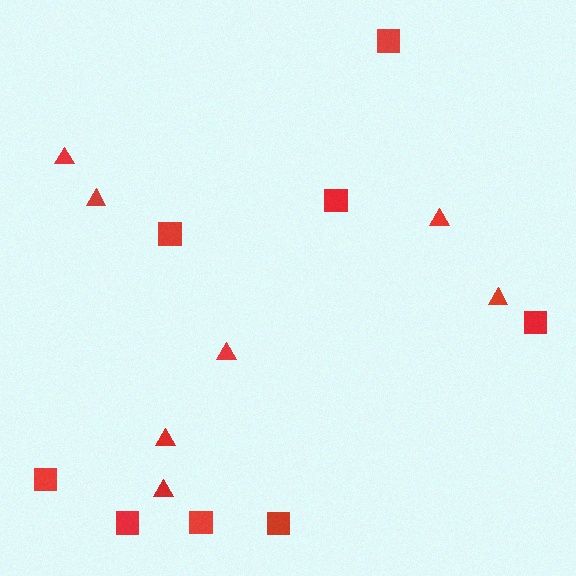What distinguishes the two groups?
There are 2 groups: one group of triangles (7) and one group of squares (8).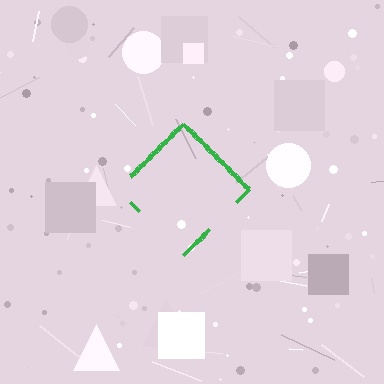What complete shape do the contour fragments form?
The contour fragments form a diamond.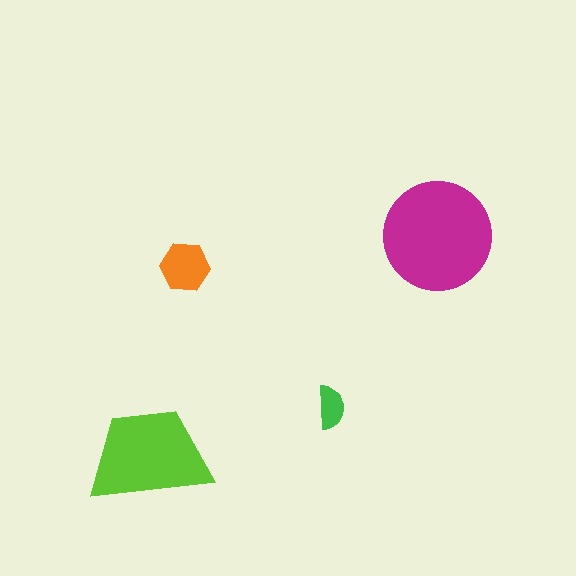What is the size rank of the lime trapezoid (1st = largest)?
2nd.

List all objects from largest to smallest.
The magenta circle, the lime trapezoid, the orange hexagon, the green semicircle.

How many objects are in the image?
There are 4 objects in the image.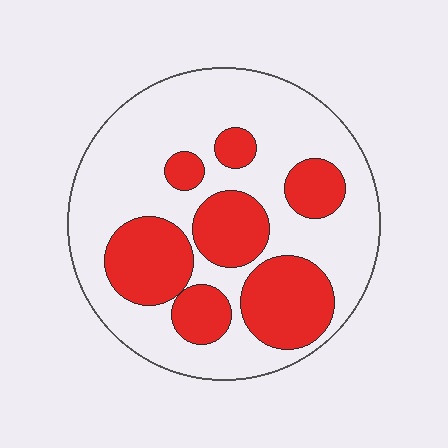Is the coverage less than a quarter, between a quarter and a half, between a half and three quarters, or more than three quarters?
Between a quarter and a half.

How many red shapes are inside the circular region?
7.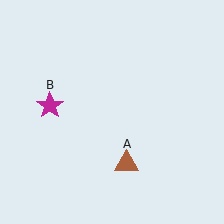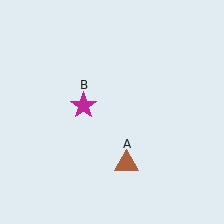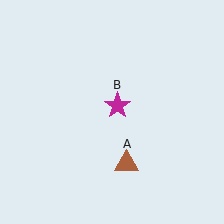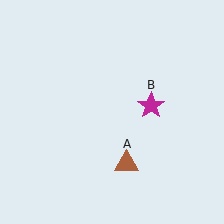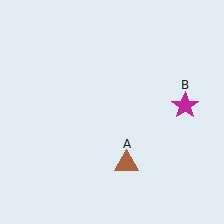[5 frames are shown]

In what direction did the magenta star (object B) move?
The magenta star (object B) moved right.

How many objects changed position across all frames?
1 object changed position: magenta star (object B).